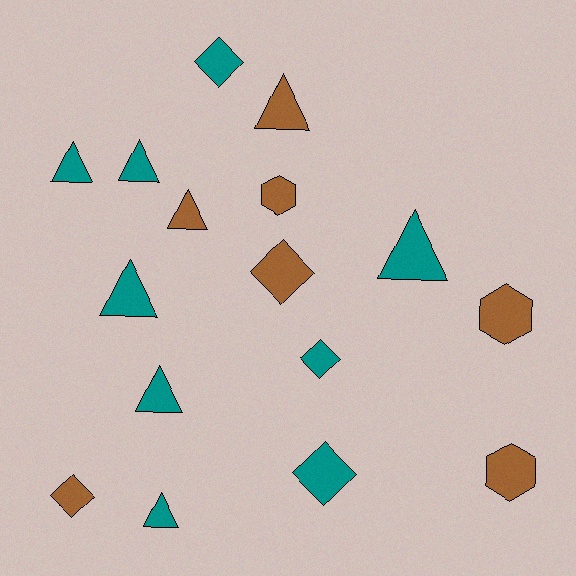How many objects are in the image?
There are 16 objects.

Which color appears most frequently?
Teal, with 9 objects.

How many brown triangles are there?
There are 2 brown triangles.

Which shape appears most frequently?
Triangle, with 8 objects.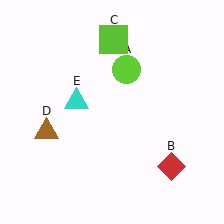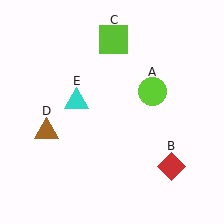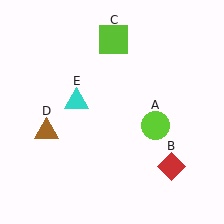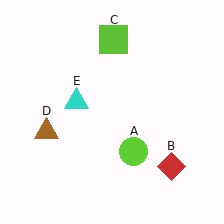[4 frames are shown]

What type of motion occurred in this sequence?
The lime circle (object A) rotated clockwise around the center of the scene.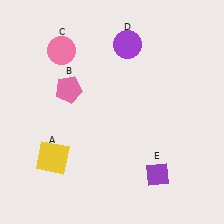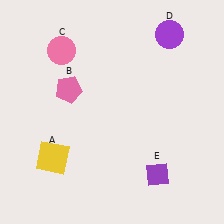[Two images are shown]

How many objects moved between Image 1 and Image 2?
1 object moved between the two images.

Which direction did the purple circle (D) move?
The purple circle (D) moved right.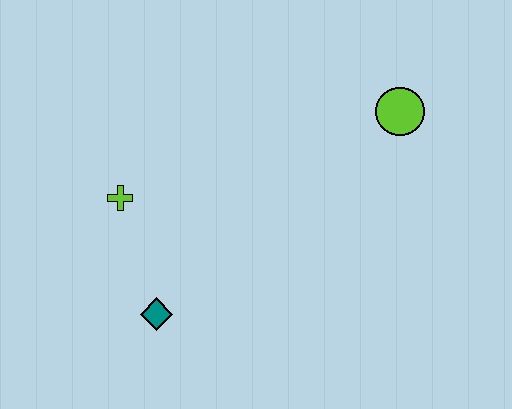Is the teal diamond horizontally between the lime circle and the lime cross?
Yes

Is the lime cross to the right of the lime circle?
No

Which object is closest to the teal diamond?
The lime cross is closest to the teal diamond.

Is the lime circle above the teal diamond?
Yes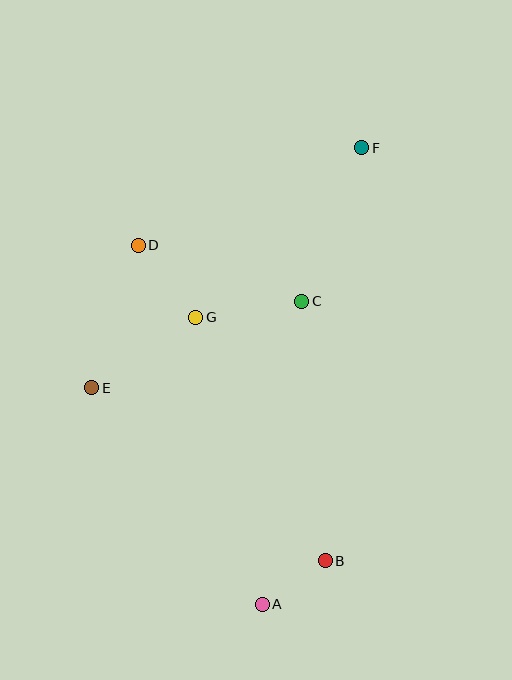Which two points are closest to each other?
Points A and B are closest to each other.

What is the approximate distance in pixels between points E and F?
The distance between E and F is approximately 361 pixels.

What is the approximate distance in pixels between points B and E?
The distance between B and E is approximately 291 pixels.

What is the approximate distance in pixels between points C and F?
The distance between C and F is approximately 165 pixels.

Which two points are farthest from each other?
Points A and F are farthest from each other.